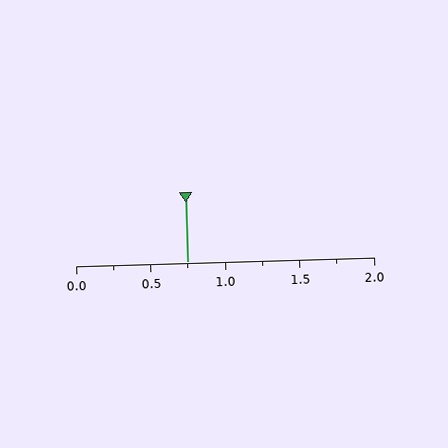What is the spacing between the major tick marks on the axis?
The major ticks are spaced 0.5 apart.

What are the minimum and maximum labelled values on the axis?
The axis runs from 0.0 to 2.0.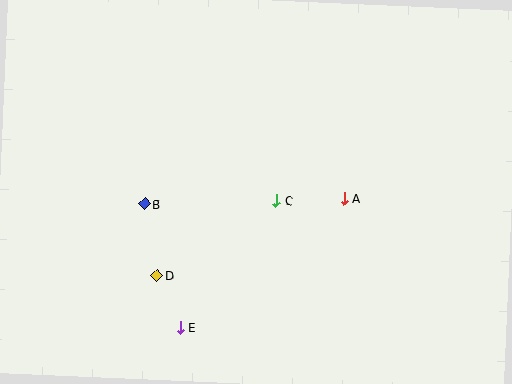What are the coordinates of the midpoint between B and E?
The midpoint between B and E is at (163, 266).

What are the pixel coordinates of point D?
Point D is at (157, 275).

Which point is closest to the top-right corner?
Point A is closest to the top-right corner.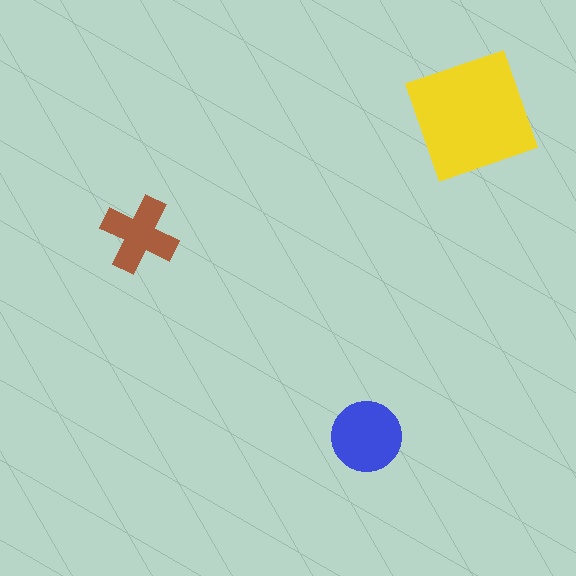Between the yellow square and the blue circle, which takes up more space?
The yellow square.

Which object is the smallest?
The brown cross.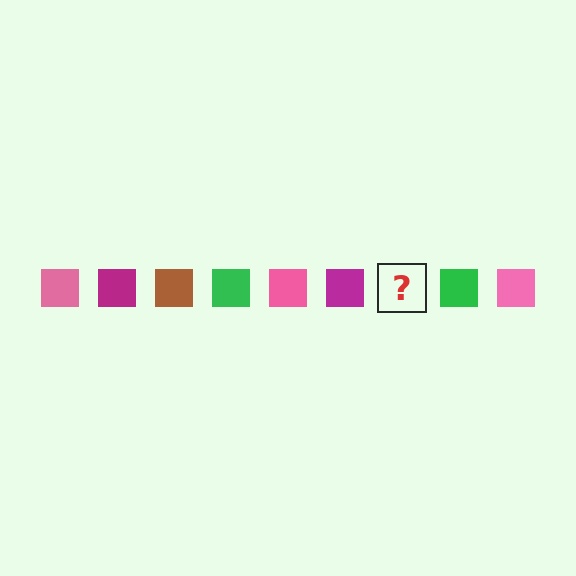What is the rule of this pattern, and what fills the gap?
The rule is that the pattern cycles through pink, magenta, brown, green squares. The gap should be filled with a brown square.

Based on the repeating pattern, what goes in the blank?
The blank should be a brown square.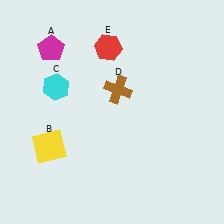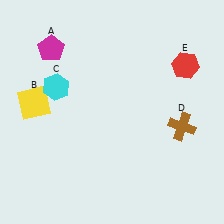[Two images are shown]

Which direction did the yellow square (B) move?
The yellow square (B) moved up.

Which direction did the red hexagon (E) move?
The red hexagon (E) moved right.